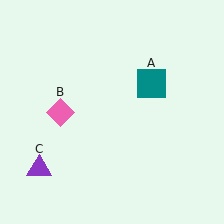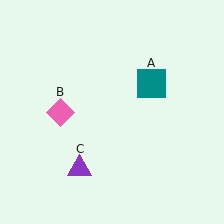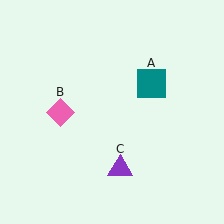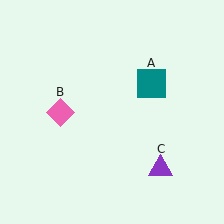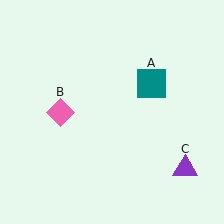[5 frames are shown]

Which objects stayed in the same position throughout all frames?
Teal square (object A) and pink diamond (object B) remained stationary.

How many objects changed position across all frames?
1 object changed position: purple triangle (object C).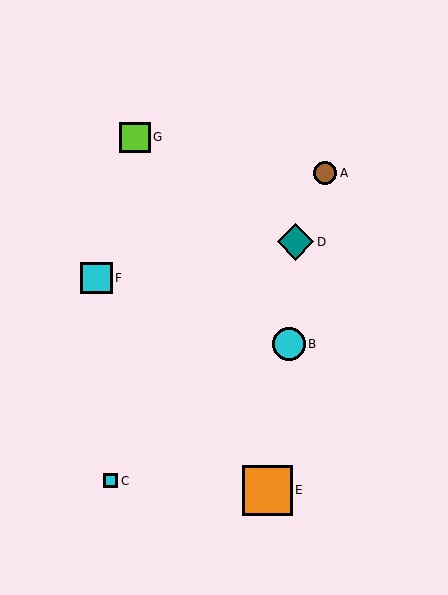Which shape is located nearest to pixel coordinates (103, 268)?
The cyan square (labeled F) at (97, 278) is nearest to that location.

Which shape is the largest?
The orange square (labeled E) is the largest.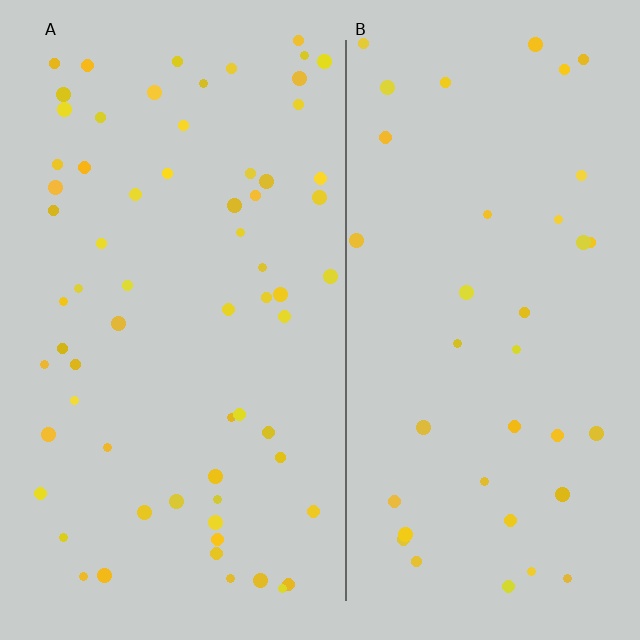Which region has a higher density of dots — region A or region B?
A (the left).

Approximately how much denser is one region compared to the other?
Approximately 1.7× — region A over region B.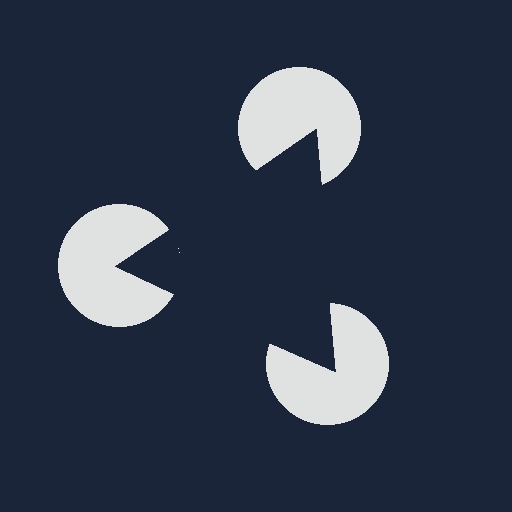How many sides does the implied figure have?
3 sides.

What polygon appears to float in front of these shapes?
An illusory triangle — its edges are inferred from the aligned wedge cuts in the pac-man discs, not physically drawn.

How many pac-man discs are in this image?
There are 3 — one at each vertex of the illusory triangle.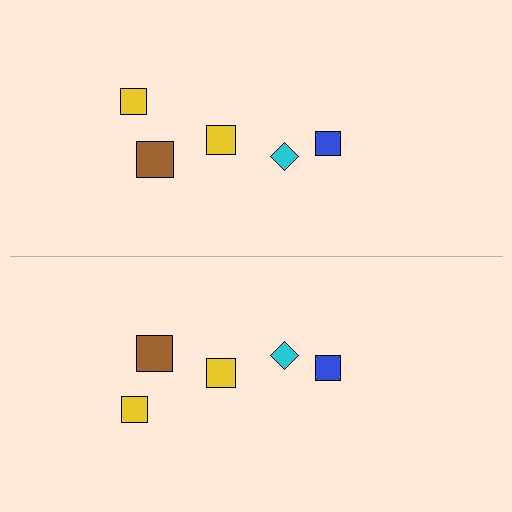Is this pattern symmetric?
Yes, this pattern has bilateral (reflection) symmetry.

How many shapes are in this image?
There are 10 shapes in this image.